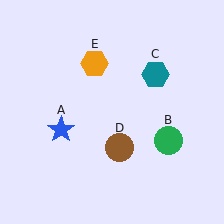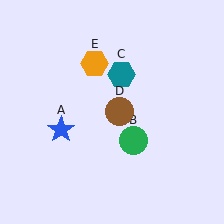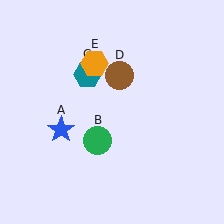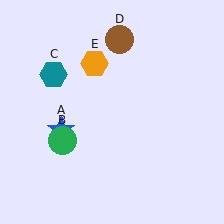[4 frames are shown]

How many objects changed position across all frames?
3 objects changed position: green circle (object B), teal hexagon (object C), brown circle (object D).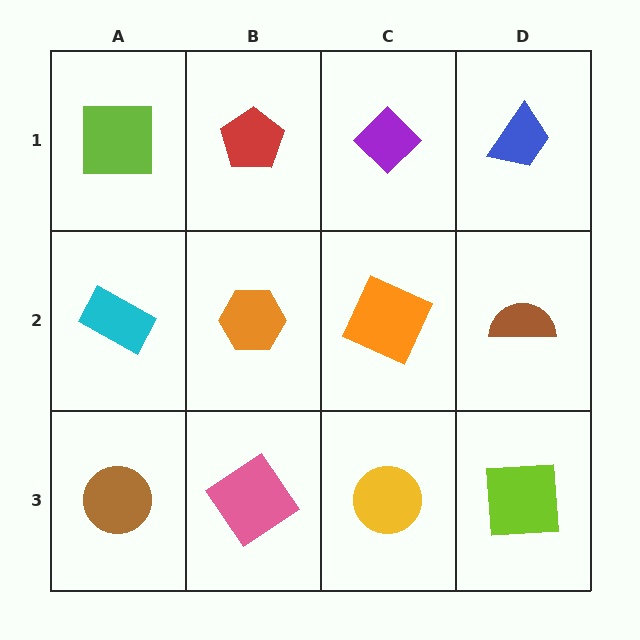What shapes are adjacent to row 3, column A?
A cyan rectangle (row 2, column A), a pink diamond (row 3, column B).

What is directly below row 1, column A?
A cyan rectangle.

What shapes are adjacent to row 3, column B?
An orange hexagon (row 2, column B), a brown circle (row 3, column A), a yellow circle (row 3, column C).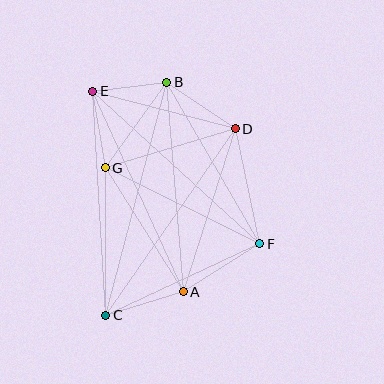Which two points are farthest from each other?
Points B and C are farthest from each other.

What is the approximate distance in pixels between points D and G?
The distance between D and G is approximately 136 pixels.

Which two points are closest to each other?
Points B and E are closest to each other.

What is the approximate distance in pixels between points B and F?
The distance between B and F is approximately 186 pixels.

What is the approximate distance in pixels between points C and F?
The distance between C and F is approximately 170 pixels.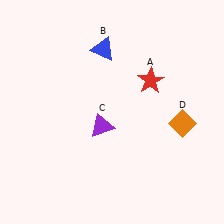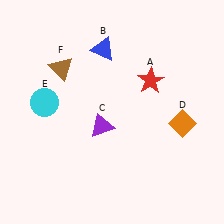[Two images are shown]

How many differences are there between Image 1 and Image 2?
There are 2 differences between the two images.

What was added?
A cyan circle (E), a brown triangle (F) were added in Image 2.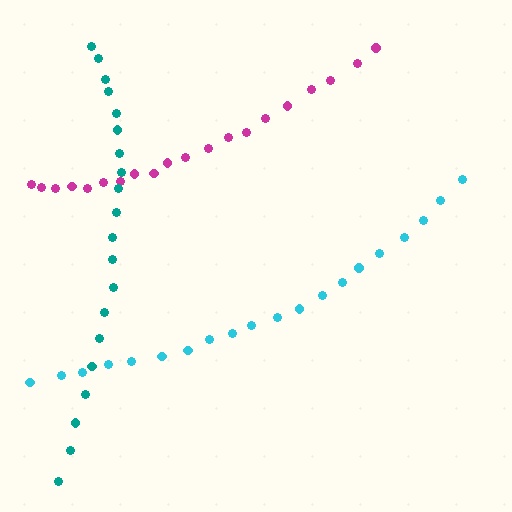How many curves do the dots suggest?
There are 3 distinct paths.